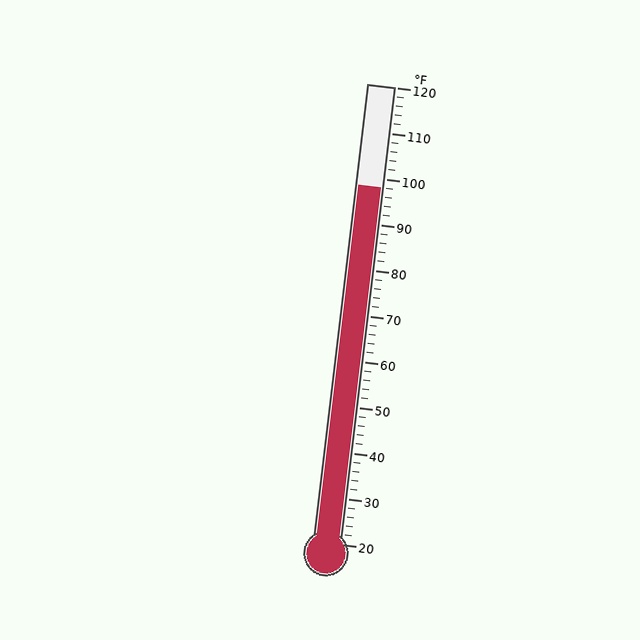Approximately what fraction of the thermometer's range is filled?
The thermometer is filled to approximately 80% of its range.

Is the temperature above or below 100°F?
The temperature is below 100°F.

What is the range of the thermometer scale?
The thermometer scale ranges from 20°F to 120°F.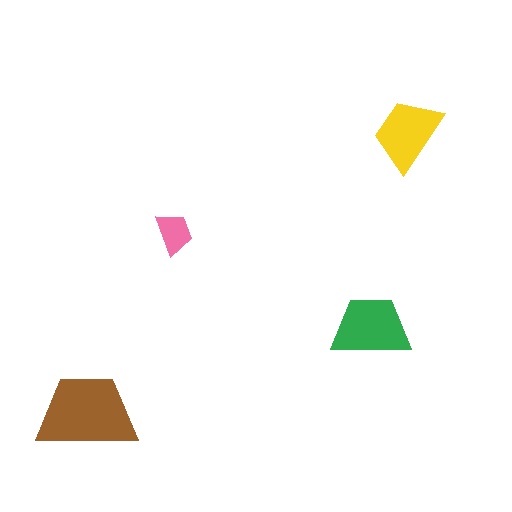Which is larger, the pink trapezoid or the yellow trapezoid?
The yellow one.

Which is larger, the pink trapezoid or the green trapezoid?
The green one.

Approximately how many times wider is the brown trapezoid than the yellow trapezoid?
About 1.5 times wider.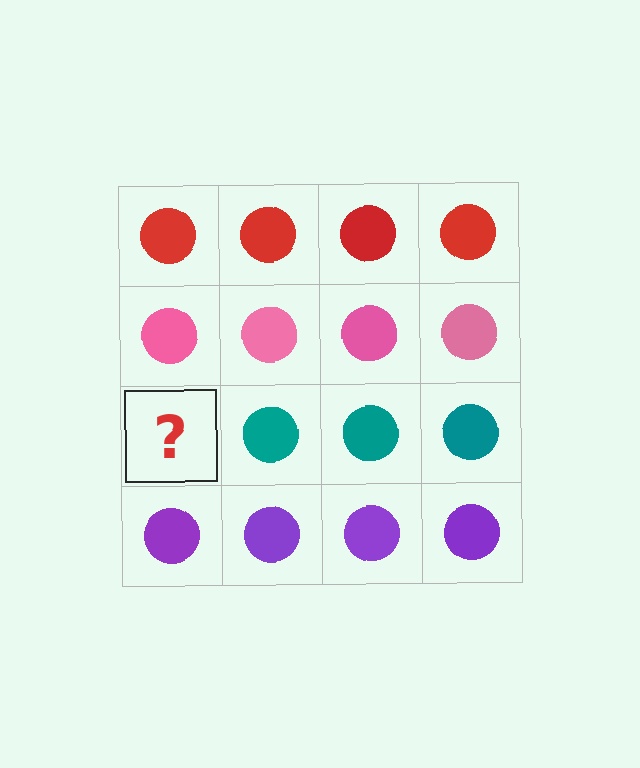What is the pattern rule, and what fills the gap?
The rule is that each row has a consistent color. The gap should be filled with a teal circle.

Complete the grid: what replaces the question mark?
The question mark should be replaced with a teal circle.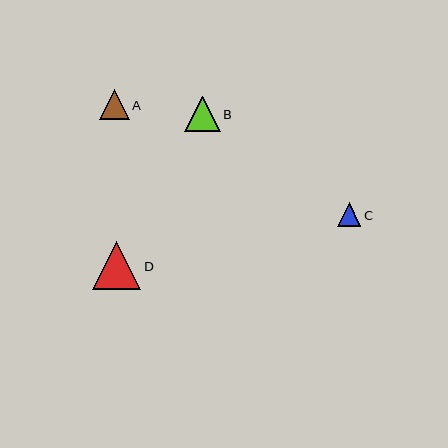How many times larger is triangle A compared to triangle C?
Triangle A is approximately 1.3 times the size of triangle C.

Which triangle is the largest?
Triangle D is the largest with a size of approximately 48 pixels.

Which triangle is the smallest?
Triangle C is the smallest with a size of approximately 23 pixels.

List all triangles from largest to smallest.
From largest to smallest: D, B, A, C.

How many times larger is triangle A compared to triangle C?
Triangle A is approximately 1.3 times the size of triangle C.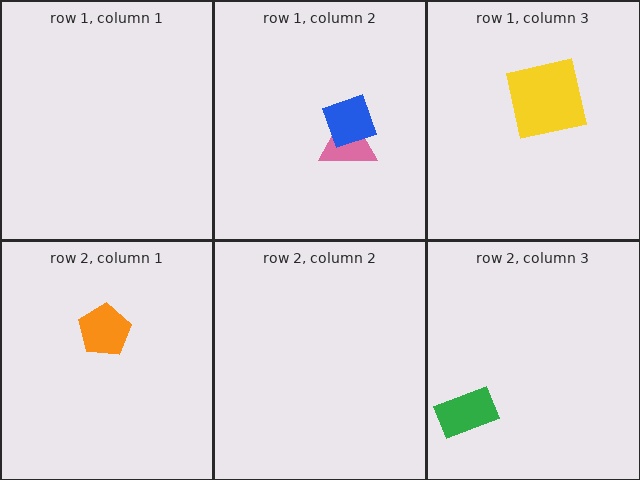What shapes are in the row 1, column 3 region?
The yellow square.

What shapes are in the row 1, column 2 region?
The pink triangle, the blue diamond.